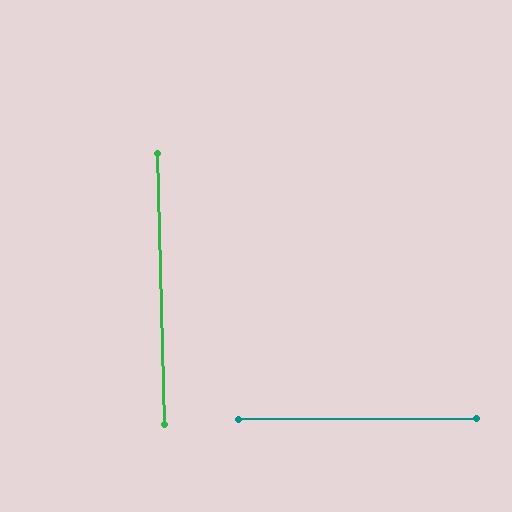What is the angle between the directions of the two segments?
Approximately 89 degrees.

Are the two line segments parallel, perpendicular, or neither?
Perpendicular — they meet at approximately 89°.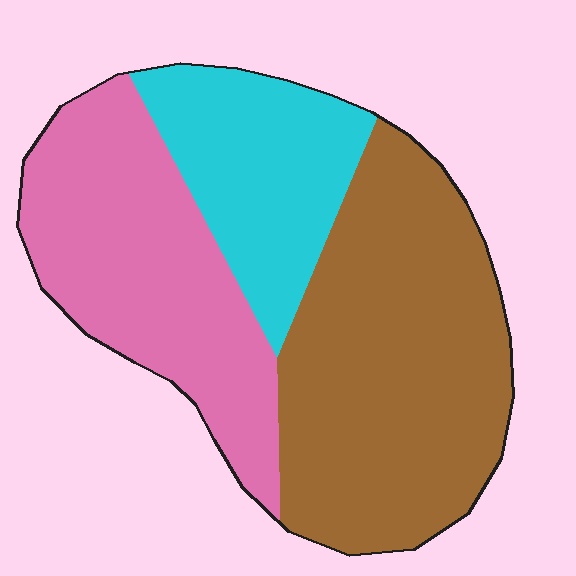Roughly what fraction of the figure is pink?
Pink covers 33% of the figure.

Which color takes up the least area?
Cyan, at roughly 20%.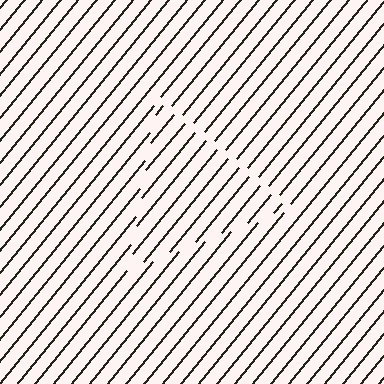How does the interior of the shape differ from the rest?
The interior of the shape contains the same grating, shifted by half a period — the contour is defined by the phase discontinuity where line-ends from the inner and outer gratings abut.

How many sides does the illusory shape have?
3 sides — the line-ends trace a triangle.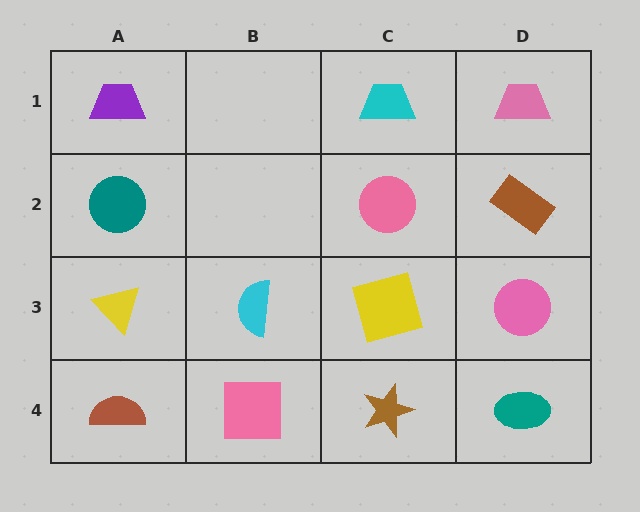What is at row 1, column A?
A purple trapezoid.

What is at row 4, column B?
A pink square.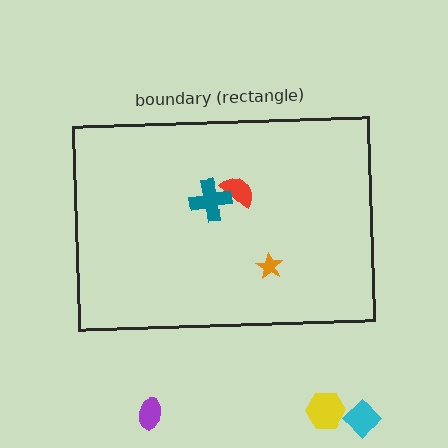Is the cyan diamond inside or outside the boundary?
Outside.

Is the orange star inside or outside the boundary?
Inside.